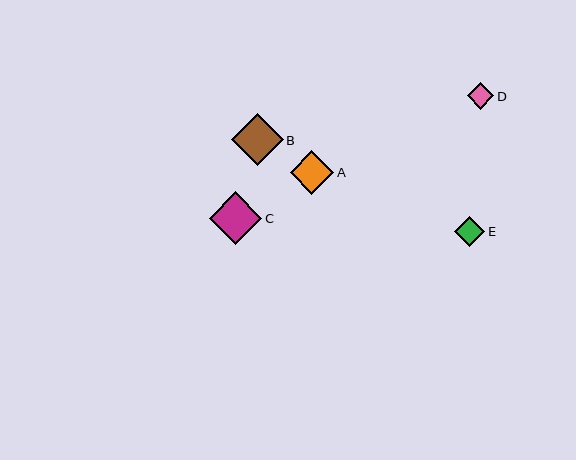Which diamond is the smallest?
Diamond D is the smallest with a size of approximately 27 pixels.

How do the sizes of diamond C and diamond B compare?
Diamond C and diamond B are approximately the same size.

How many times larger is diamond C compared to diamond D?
Diamond C is approximately 2.0 times the size of diamond D.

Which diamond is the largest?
Diamond C is the largest with a size of approximately 52 pixels.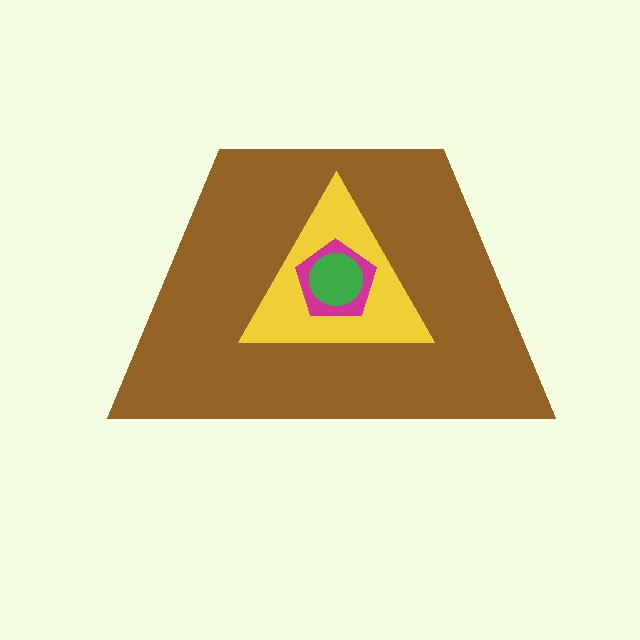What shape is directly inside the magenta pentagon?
The green circle.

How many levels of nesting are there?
4.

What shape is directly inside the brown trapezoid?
The yellow triangle.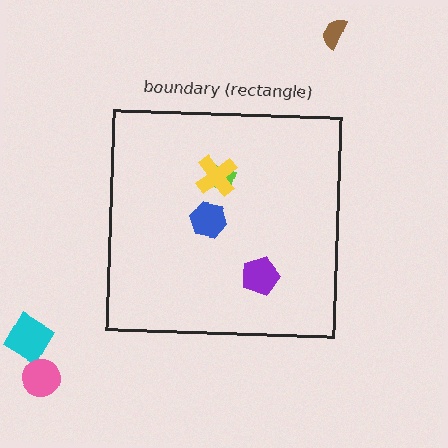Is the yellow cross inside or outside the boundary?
Inside.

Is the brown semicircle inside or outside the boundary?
Outside.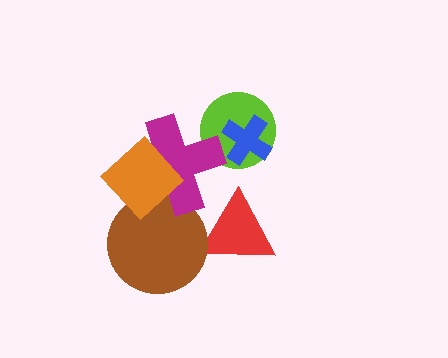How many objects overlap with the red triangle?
1 object overlaps with the red triangle.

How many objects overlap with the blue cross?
1 object overlaps with the blue cross.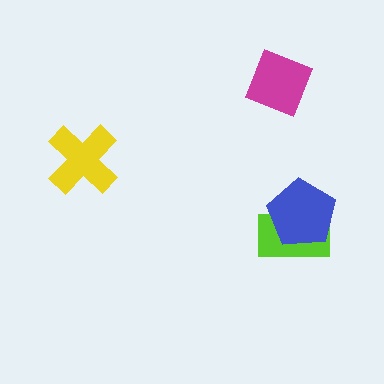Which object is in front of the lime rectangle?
The blue pentagon is in front of the lime rectangle.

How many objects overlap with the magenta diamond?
0 objects overlap with the magenta diamond.